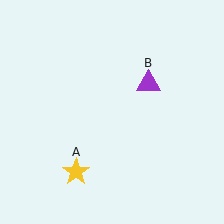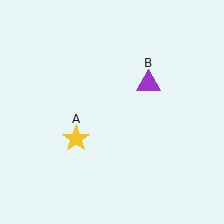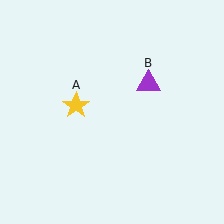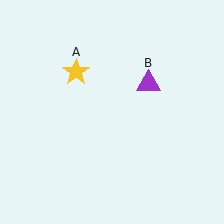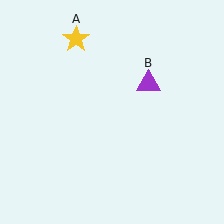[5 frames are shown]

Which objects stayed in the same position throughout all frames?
Purple triangle (object B) remained stationary.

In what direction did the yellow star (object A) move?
The yellow star (object A) moved up.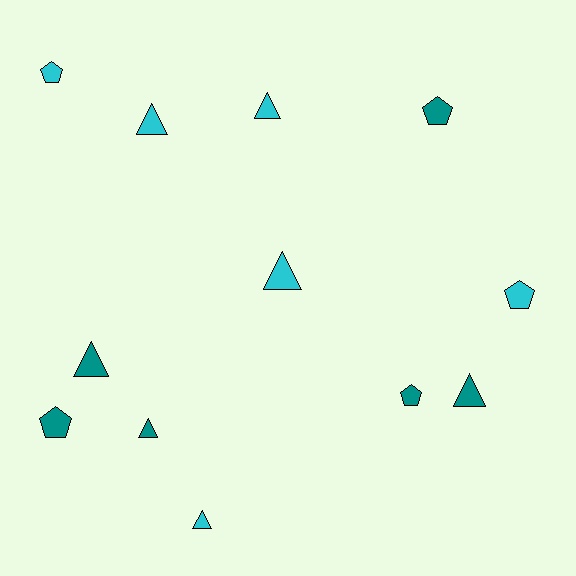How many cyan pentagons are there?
There are 2 cyan pentagons.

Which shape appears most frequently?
Triangle, with 7 objects.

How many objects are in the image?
There are 12 objects.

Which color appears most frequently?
Cyan, with 6 objects.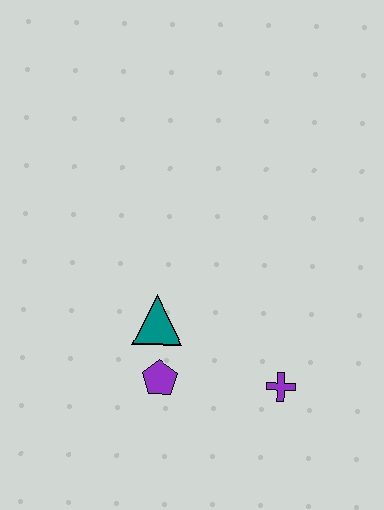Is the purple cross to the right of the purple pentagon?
Yes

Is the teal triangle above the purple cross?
Yes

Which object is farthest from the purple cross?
The teal triangle is farthest from the purple cross.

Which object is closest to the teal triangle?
The purple pentagon is closest to the teal triangle.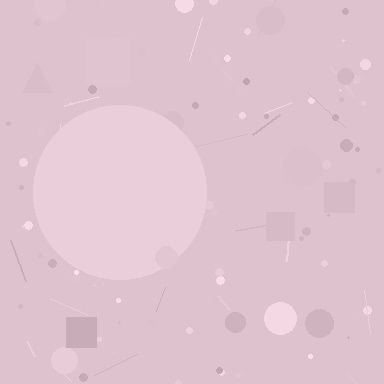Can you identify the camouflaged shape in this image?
The camouflaged shape is a circle.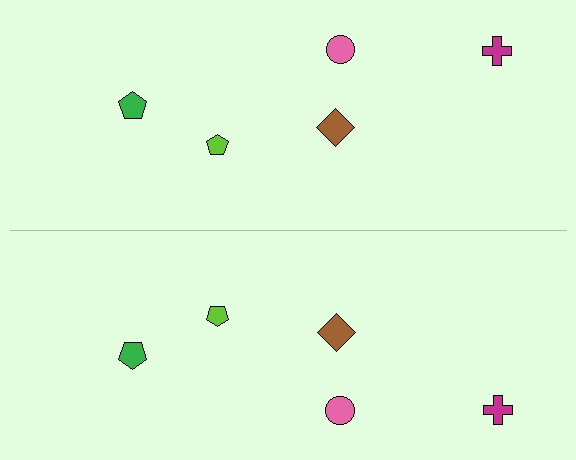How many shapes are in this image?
There are 10 shapes in this image.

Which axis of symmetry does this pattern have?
The pattern has a horizontal axis of symmetry running through the center of the image.